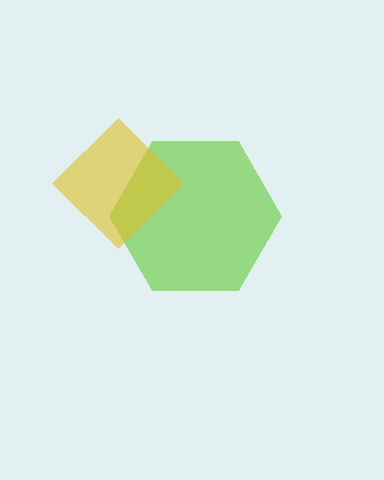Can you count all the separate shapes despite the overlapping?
Yes, there are 2 separate shapes.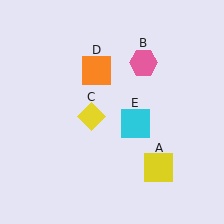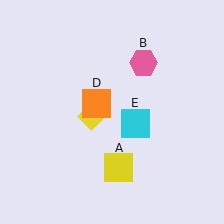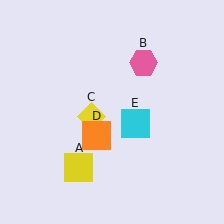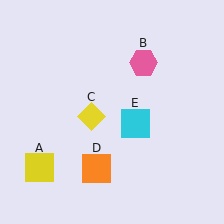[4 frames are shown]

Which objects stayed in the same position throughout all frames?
Pink hexagon (object B) and yellow diamond (object C) and cyan square (object E) remained stationary.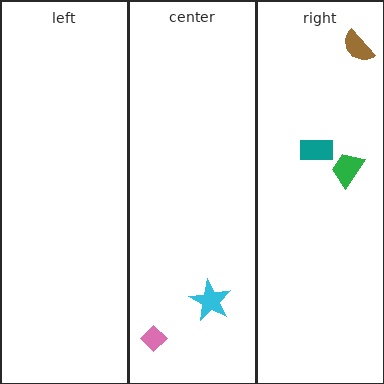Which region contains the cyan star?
The center region.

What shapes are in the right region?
The brown semicircle, the teal rectangle, the green trapezoid.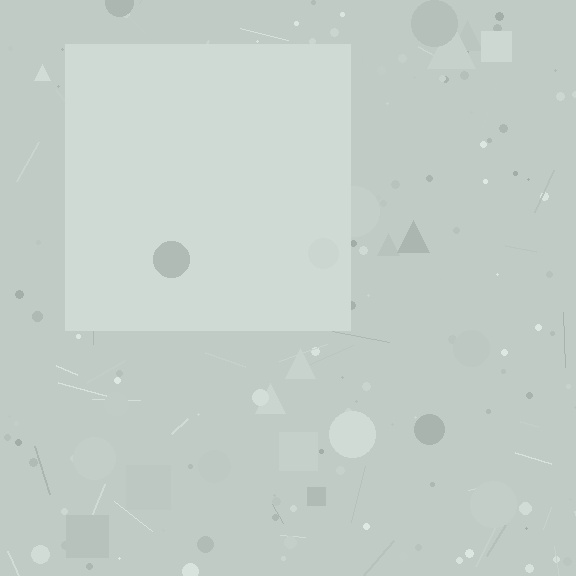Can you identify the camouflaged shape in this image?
The camouflaged shape is a square.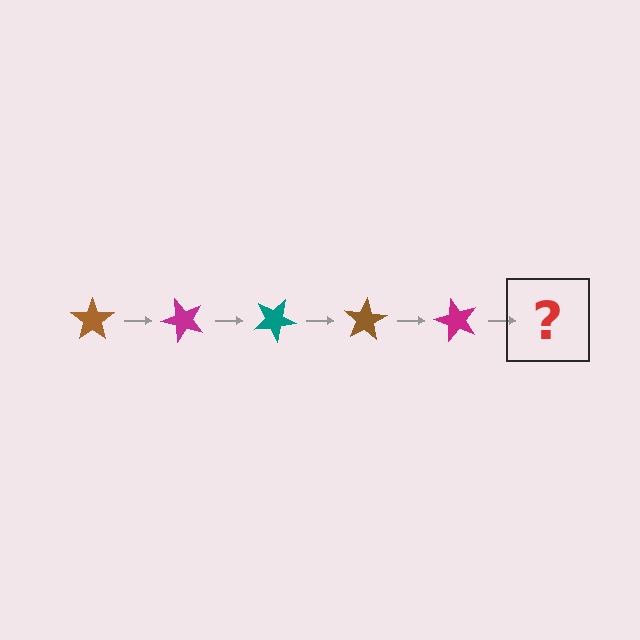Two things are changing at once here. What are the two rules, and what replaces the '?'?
The two rules are that it rotates 50 degrees each step and the color cycles through brown, magenta, and teal. The '?' should be a teal star, rotated 250 degrees from the start.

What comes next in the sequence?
The next element should be a teal star, rotated 250 degrees from the start.